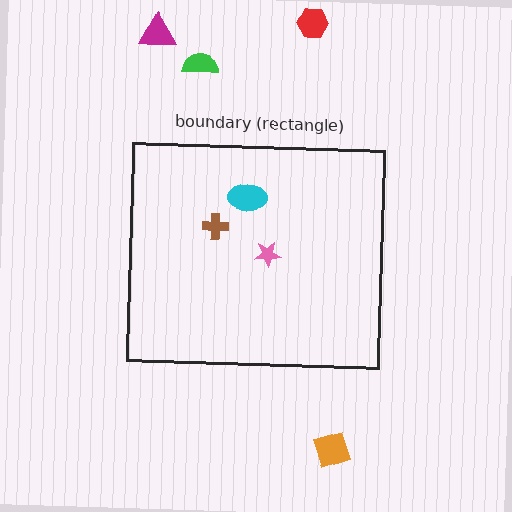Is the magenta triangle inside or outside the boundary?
Outside.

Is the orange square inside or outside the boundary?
Outside.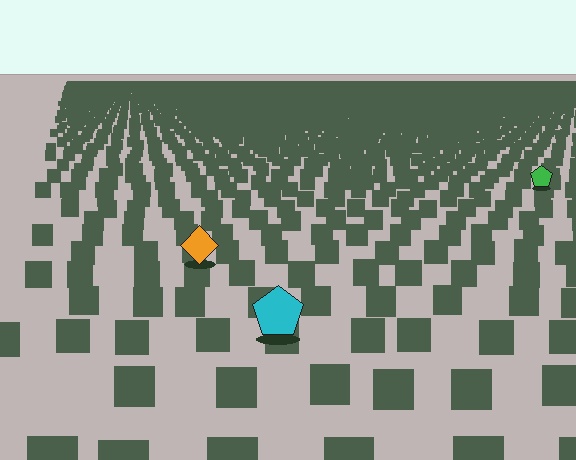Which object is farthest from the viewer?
The green pentagon is farthest from the viewer. It appears smaller and the ground texture around it is denser.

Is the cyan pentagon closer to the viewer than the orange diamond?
Yes. The cyan pentagon is closer — you can tell from the texture gradient: the ground texture is coarser near it.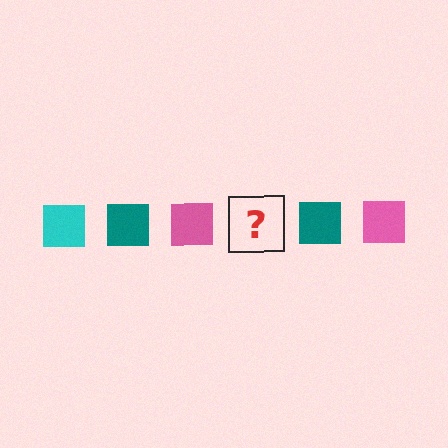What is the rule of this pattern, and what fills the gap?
The rule is that the pattern cycles through cyan, teal, pink squares. The gap should be filled with a cyan square.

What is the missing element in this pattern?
The missing element is a cyan square.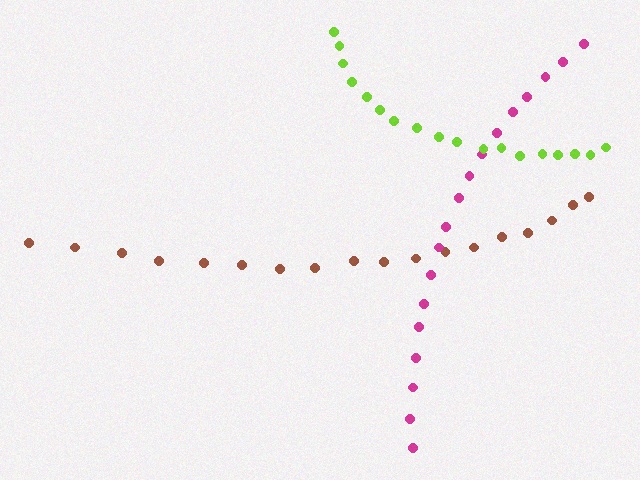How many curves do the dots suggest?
There are 3 distinct paths.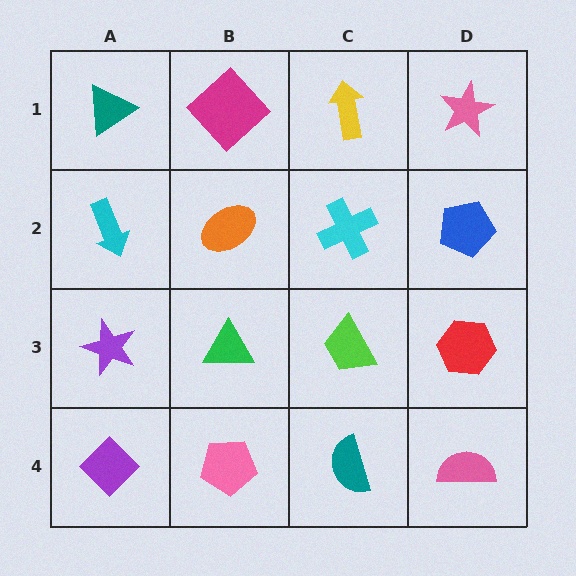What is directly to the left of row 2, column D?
A cyan cross.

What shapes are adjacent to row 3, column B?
An orange ellipse (row 2, column B), a pink pentagon (row 4, column B), a purple star (row 3, column A), a lime trapezoid (row 3, column C).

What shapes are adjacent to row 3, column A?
A cyan arrow (row 2, column A), a purple diamond (row 4, column A), a green triangle (row 3, column B).